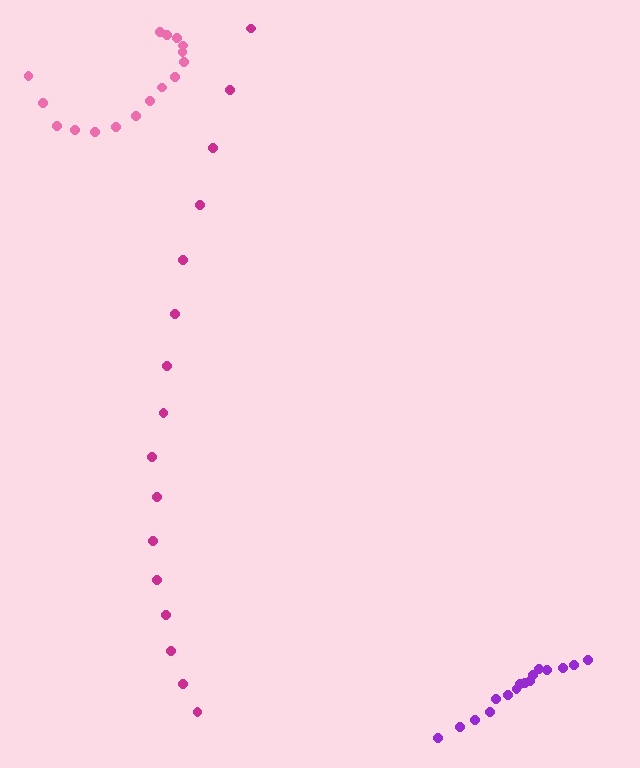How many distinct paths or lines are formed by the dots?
There are 3 distinct paths.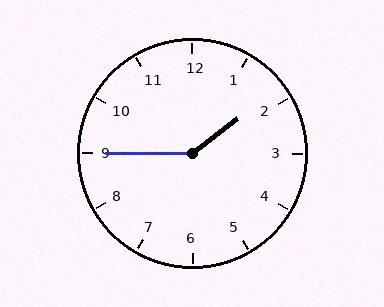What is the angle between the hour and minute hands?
Approximately 142 degrees.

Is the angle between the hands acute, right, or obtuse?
It is obtuse.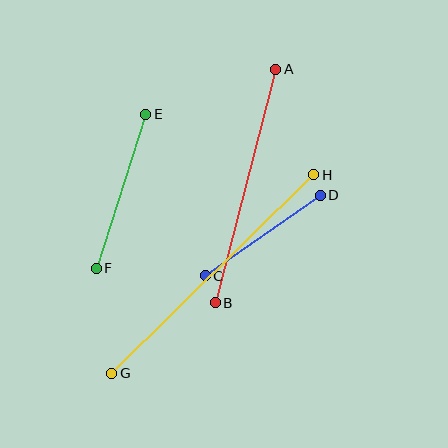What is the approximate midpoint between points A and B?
The midpoint is at approximately (246, 186) pixels.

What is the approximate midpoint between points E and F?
The midpoint is at approximately (121, 191) pixels.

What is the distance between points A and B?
The distance is approximately 241 pixels.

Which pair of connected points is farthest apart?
Points G and H are farthest apart.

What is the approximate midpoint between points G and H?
The midpoint is at approximately (213, 274) pixels.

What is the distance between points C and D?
The distance is approximately 141 pixels.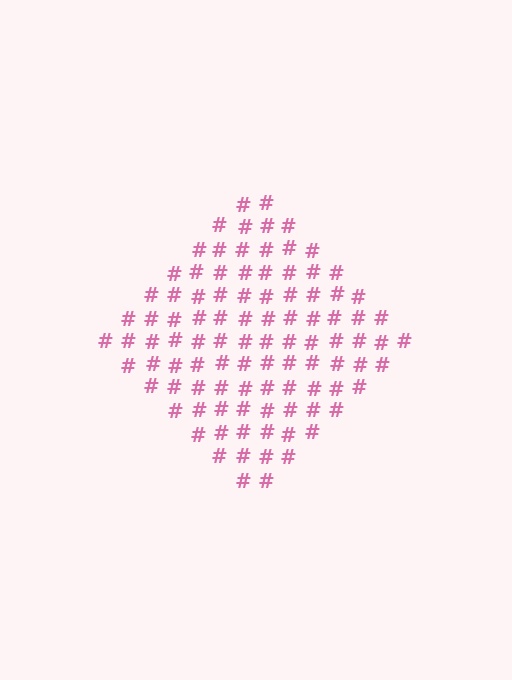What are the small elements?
The small elements are hash symbols.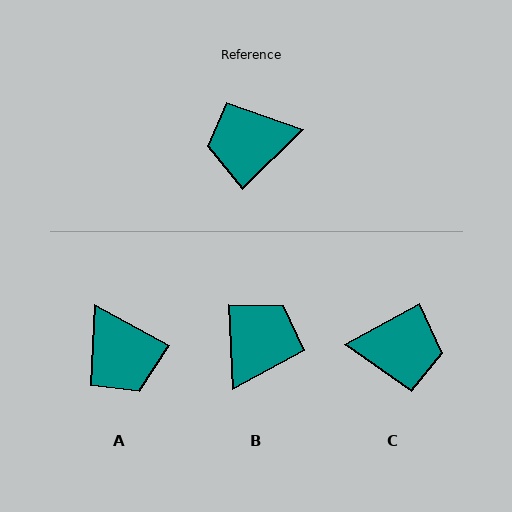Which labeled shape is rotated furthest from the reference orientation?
C, about 165 degrees away.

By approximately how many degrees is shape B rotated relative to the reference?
Approximately 132 degrees clockwise.